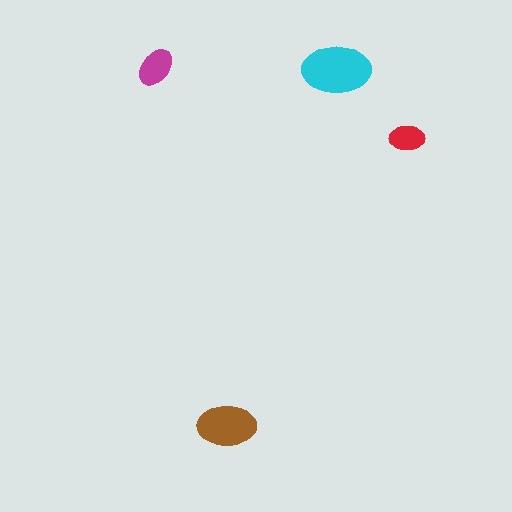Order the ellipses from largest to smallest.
the cyan one, the brown one, the magenta one, the red one.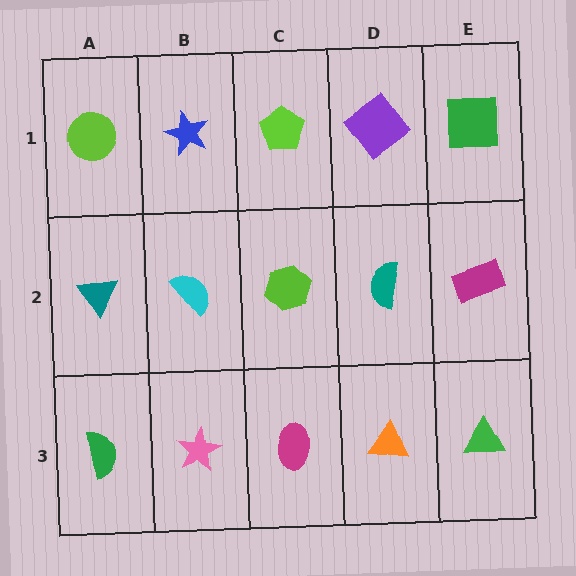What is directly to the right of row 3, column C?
An orange triangle.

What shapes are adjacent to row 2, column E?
A green square (row 1, column E), a green triangle (row 3, column E), a teal semicircle (row 2, column D).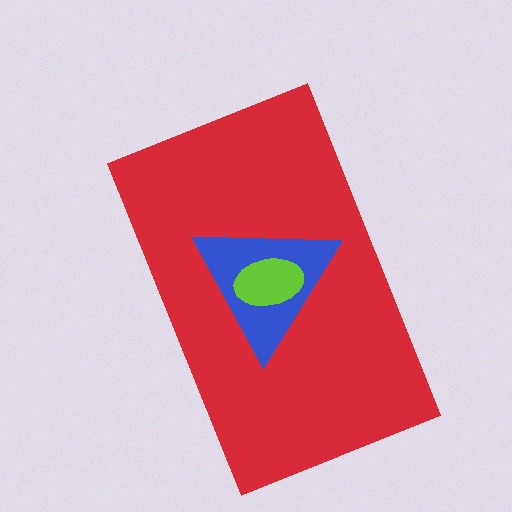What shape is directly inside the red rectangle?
The blue triangle.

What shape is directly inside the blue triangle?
The lime ellipse.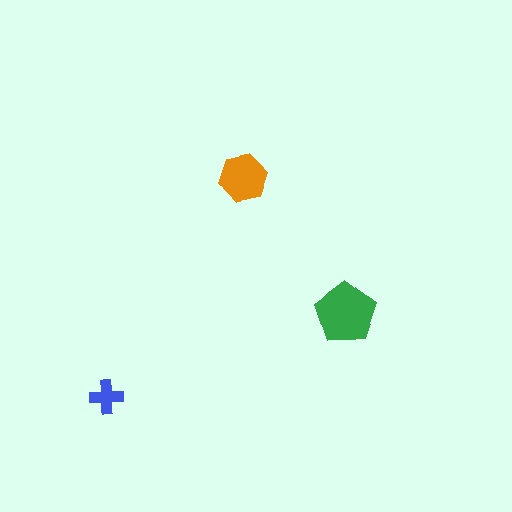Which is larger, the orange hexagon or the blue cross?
The orange hexagon.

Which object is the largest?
The green pentagon.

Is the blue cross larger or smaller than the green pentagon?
Smaller.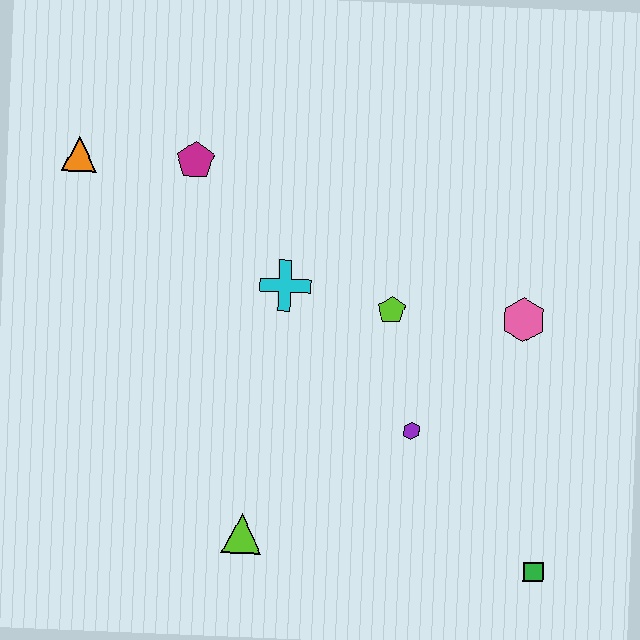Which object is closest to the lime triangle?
The purple hexagon is closest to the lime triangle.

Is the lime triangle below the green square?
No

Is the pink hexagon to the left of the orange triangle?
No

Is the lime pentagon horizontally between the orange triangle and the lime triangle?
No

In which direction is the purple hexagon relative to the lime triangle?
The purple hexagon is to the right of the lime triangle.